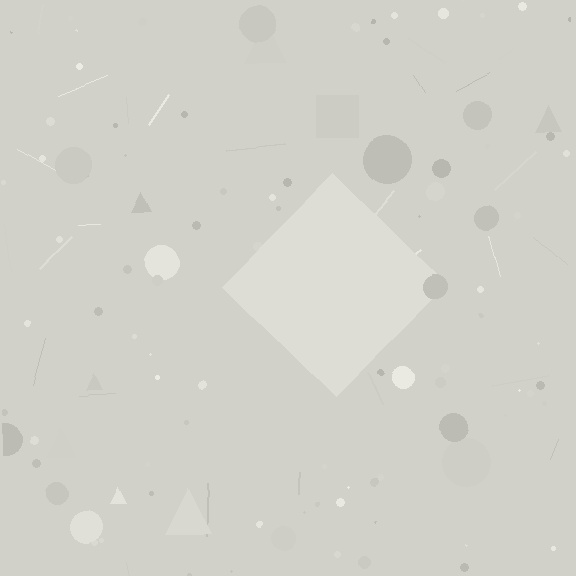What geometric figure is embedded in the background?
A diamond is embedded in the background.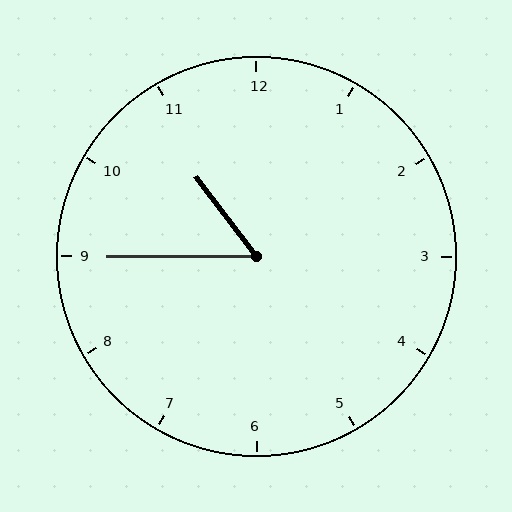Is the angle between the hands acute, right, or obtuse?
It is acute.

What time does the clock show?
10:45.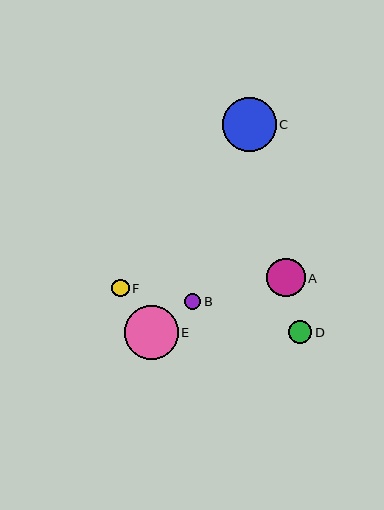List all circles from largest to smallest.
From largest to smallest: C, E, A, D, F, B.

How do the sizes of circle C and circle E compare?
Circle C and circle E are approximately the same size.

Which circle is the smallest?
Circle B is the smallest with a size of approximately 16 pixels.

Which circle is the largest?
Circle C is the largest with a size of approximately 54 pixels.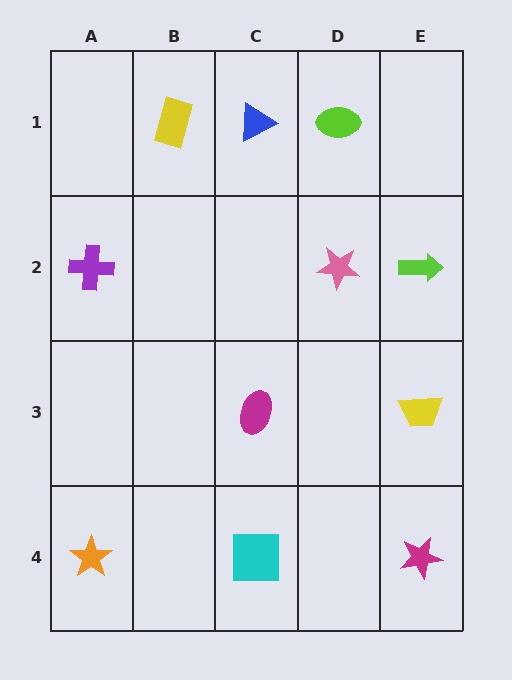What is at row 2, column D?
A pink star.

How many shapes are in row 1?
3 shapes.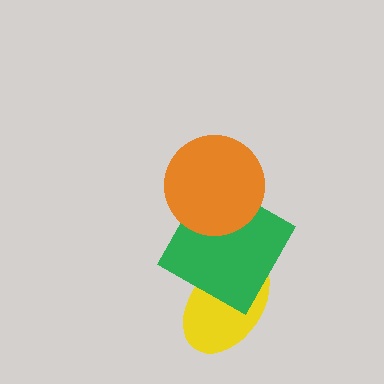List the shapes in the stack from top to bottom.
From top to bottom: the orange circle, the green square, the yellow ellipse.